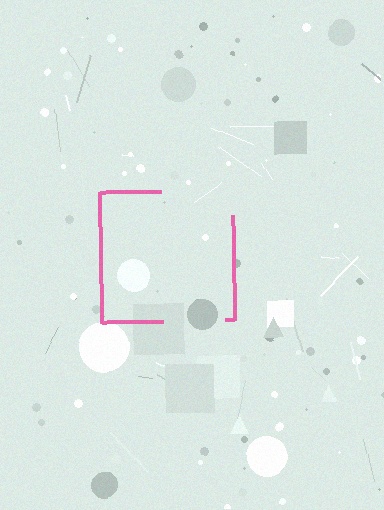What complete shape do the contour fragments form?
The contour fragments form a square.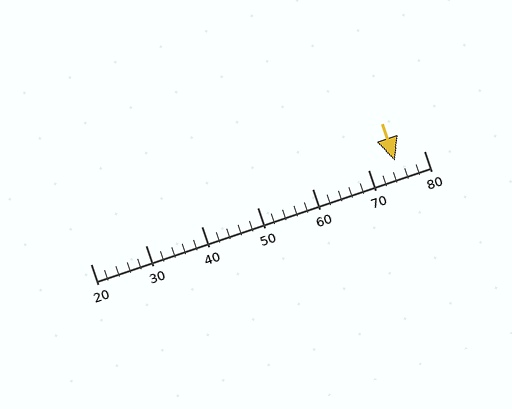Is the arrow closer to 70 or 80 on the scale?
The arrow is closer to 70.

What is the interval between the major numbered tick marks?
The major tick marks are spaced 10 units apart.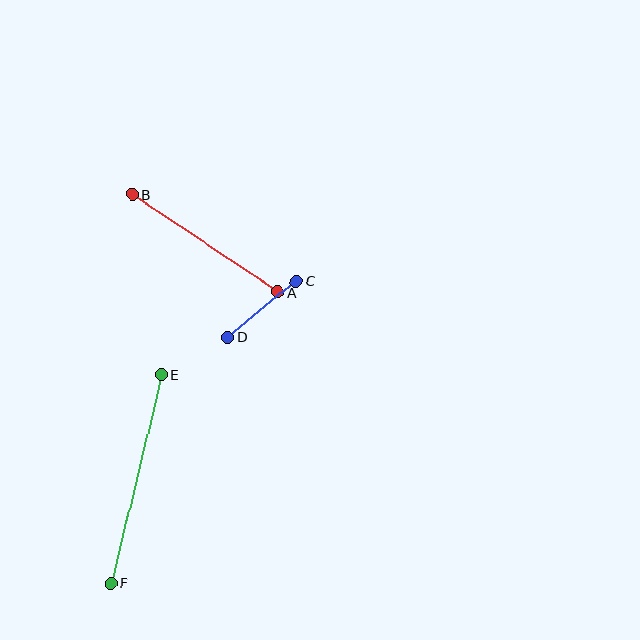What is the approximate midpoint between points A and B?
The midpoint is at approximately (205, 243) pixels.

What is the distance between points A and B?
The distance is approximately 176 pixels.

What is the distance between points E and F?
The distance is approximately 215 pixels.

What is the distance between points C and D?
The distance is approximately 89 pixels.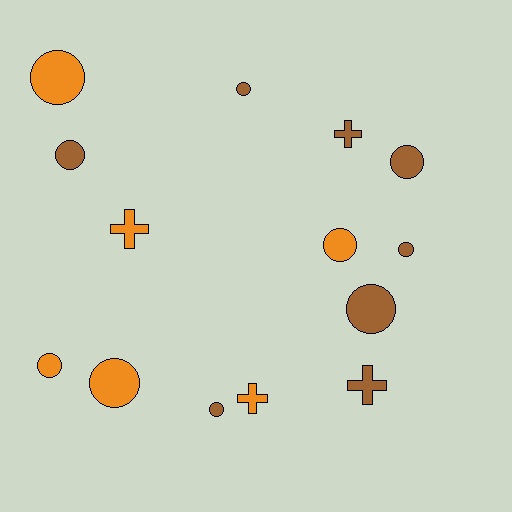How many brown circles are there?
There are 6 brown circles.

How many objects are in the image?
There are 14 objects.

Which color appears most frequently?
Brown, with 8 objects.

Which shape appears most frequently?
Circle, with 10 objects.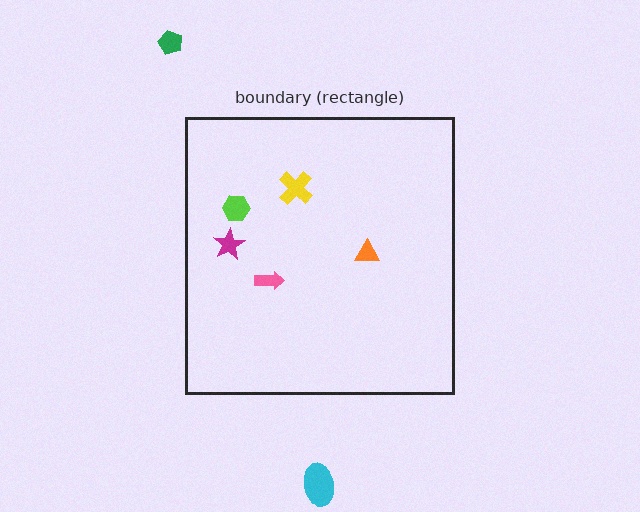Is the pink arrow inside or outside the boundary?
Inside.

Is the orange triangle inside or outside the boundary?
Inside.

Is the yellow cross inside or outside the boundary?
Inside.